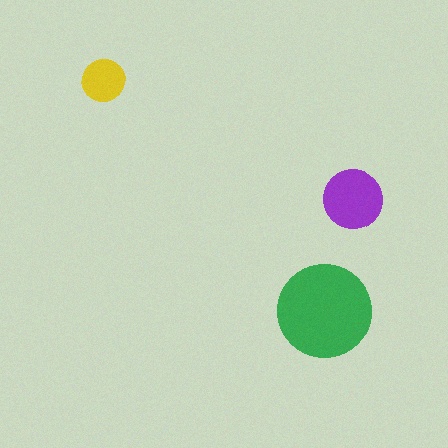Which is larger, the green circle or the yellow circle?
The green one.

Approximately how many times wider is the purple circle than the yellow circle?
About 1.5 times wider.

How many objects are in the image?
There are 3 objects in the image.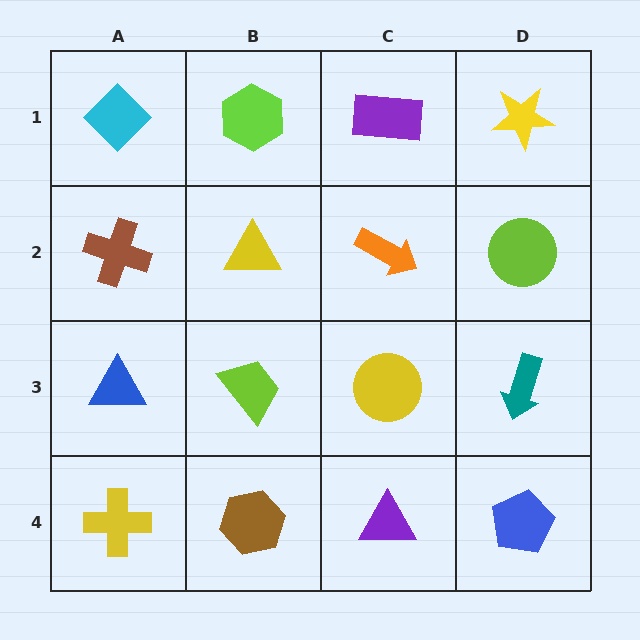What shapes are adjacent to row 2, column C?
A purple rectangle (row 1, column C), a yellow circle (row 3, column C), a yellow triangle (row 2, column B), a lime circle (row 2, column D).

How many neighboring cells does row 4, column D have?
2.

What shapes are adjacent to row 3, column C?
An orange arrow (row 2, column C), a purple triangle (row 4, column C), a lime trapezoid (row 3, column B), a teal arrow (row 3, column D).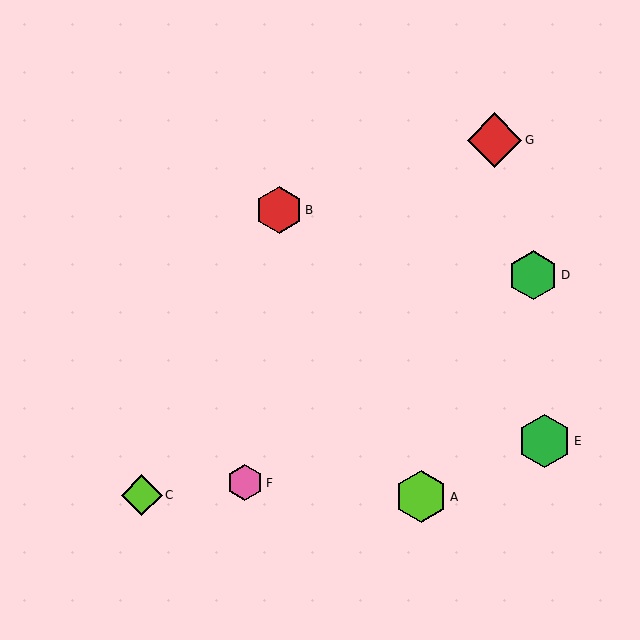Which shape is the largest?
The red diamond (labeled G) is the largest.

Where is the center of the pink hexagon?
The center of the pink hexagon is at (245, 483).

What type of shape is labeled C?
Shape C is a lime diamond.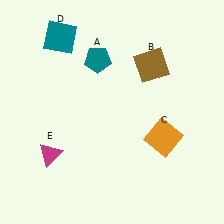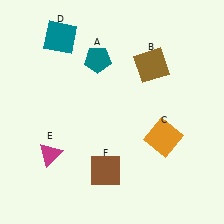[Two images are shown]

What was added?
A brown square (F) was added in Image 2.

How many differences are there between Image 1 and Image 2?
There is 1 difference between the two images.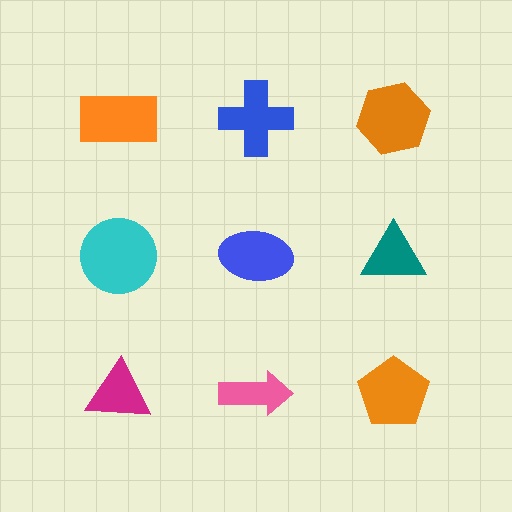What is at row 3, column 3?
An orange pentagon.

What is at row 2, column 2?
A blue ellipse.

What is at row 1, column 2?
A blue cross.